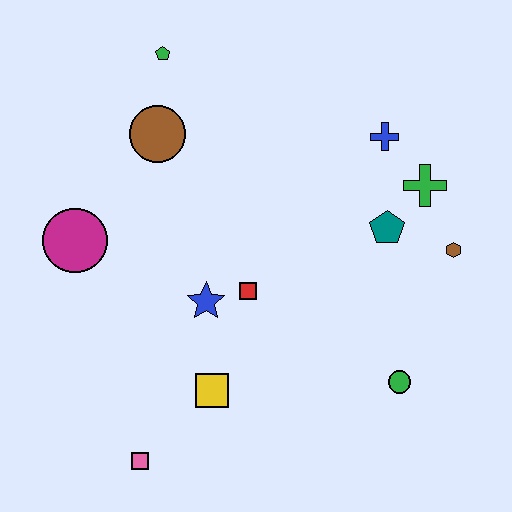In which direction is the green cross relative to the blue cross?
The green cross is below the blue cross.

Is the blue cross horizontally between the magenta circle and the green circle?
Yes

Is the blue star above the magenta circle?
No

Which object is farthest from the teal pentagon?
The pink square is farthest from the teal pentagon.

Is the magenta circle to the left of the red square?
Yes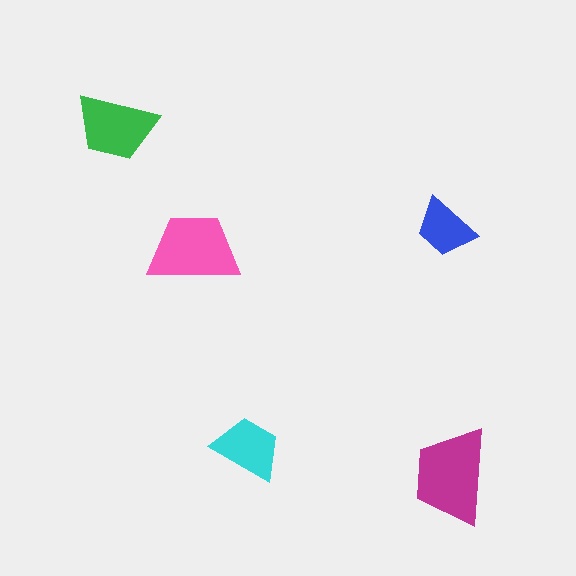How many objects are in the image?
There are 5 objects in the image.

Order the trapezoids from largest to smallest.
the magenta one, the pink one, the green one, the cyan one, the blue one.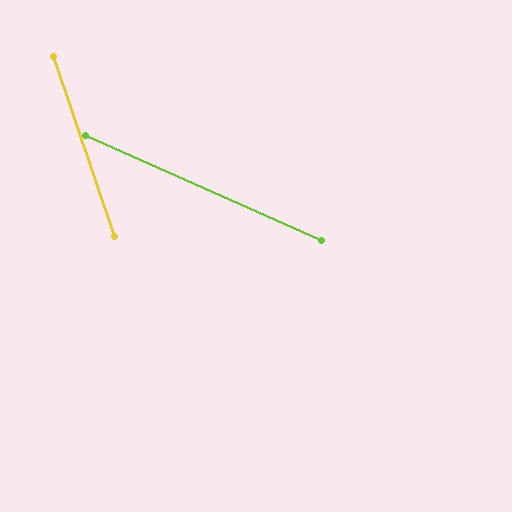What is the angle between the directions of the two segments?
Approximately 47 degrees.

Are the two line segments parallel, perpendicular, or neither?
Neither parallel nor perpendicular — they differ by about 47°.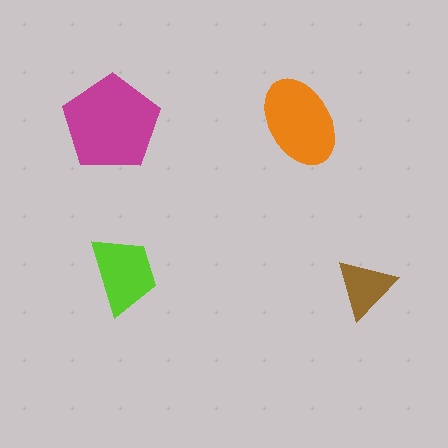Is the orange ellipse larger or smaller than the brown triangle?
Larger.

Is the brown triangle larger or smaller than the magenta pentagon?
Smaller.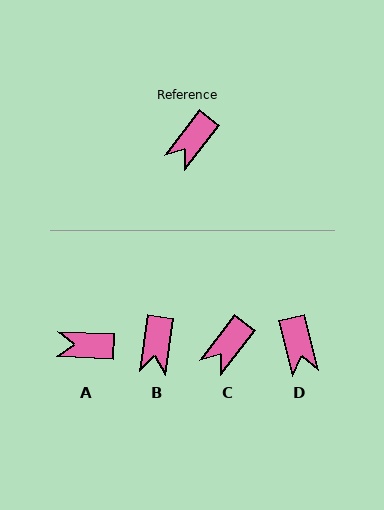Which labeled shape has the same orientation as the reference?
C.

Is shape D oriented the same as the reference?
No, it is off by about 52 degrees.